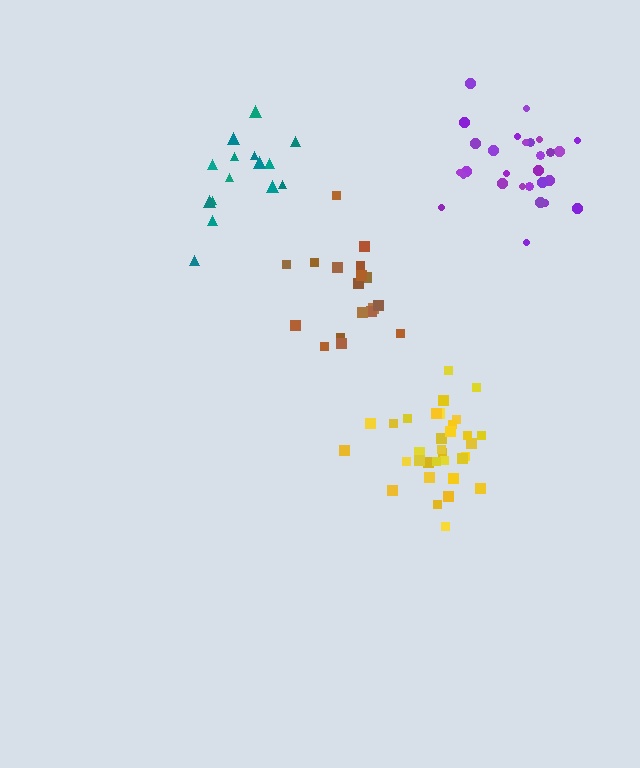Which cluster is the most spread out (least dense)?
Teal.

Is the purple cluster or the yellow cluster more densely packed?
Yellow.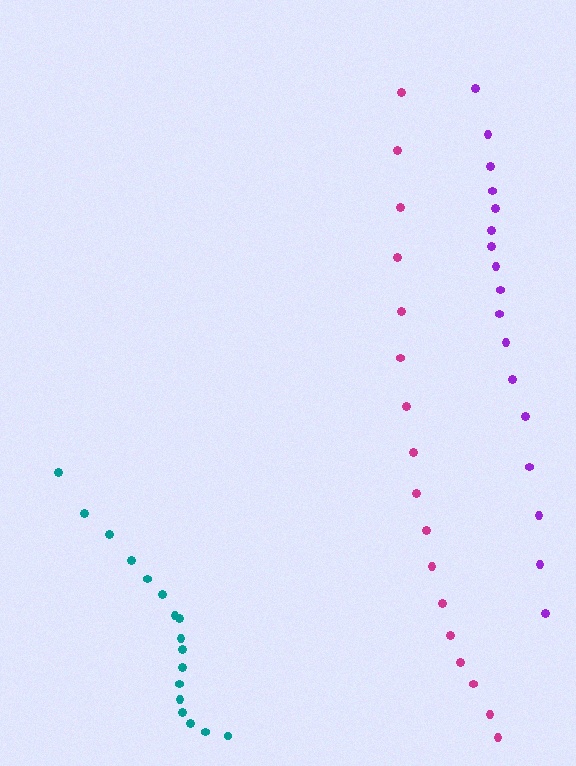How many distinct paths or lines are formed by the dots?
There are 3 distinct paths.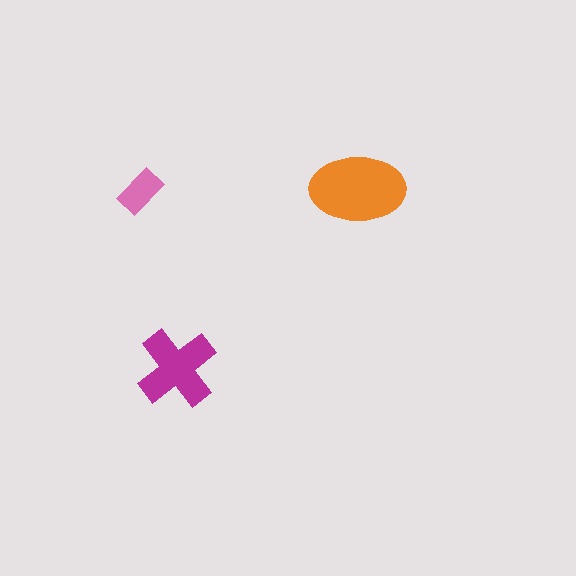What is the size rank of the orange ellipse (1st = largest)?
1st.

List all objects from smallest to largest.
The pink rectangle, the magenta cross, the orange ellipse.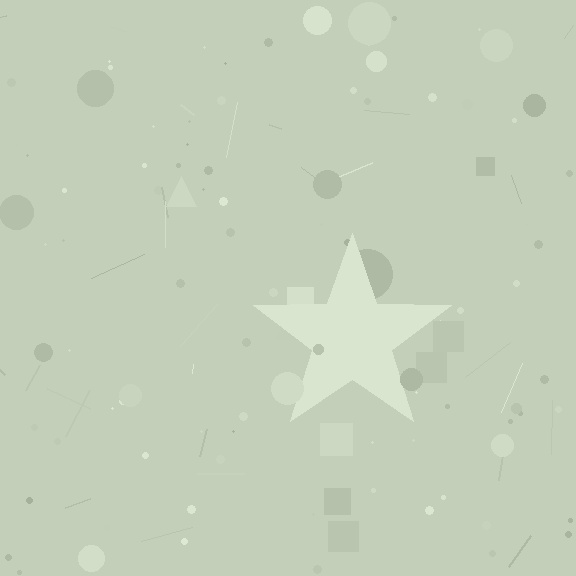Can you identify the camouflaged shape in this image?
The camouflaged shape is a star.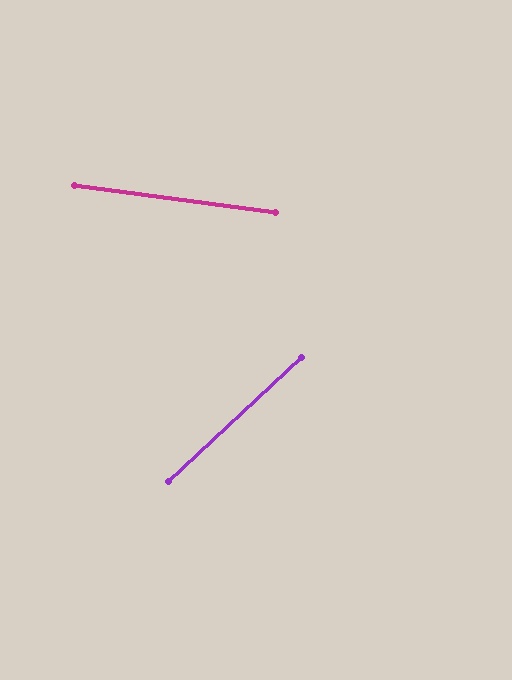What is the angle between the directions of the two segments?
Approximately 51 degrees.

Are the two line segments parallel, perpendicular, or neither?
Neither parallel nor perpendicular — they differ by about 51°.